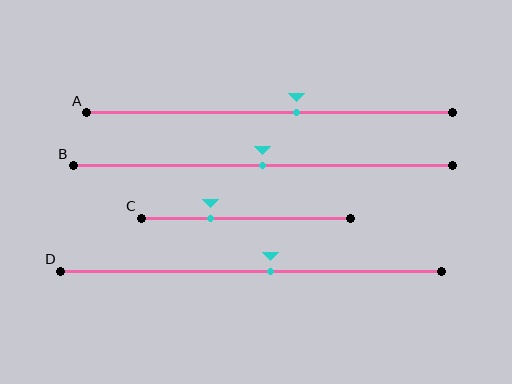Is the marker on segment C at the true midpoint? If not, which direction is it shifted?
No, the marker on segment C is shifted to the left by about 17% of the segment length.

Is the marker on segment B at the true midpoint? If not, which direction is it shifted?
Yes, the marker on segment B is at the true midpoint.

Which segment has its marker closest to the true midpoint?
Segment B has its marker closest to the true midpoint.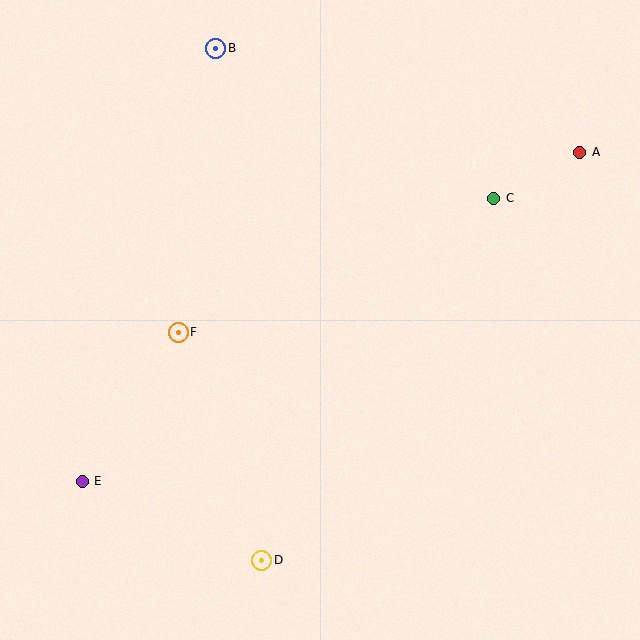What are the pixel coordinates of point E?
Point E is at (82, 481).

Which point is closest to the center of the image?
Point F at (178, 332) is closest to the center.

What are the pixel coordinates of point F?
Point F is at (178, 332).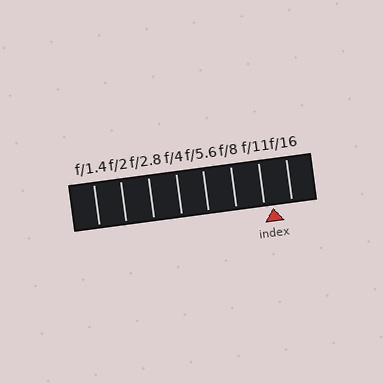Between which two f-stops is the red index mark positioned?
The index mark is between f/11 and f/16.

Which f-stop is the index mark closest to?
The index mark is closest to f/11.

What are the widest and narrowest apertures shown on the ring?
The widest aperture shown is f/1.4 and the narrowest is f/16.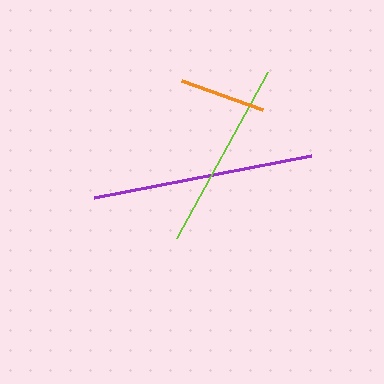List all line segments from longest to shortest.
From longest to shortest: purple, lime, orange.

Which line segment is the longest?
The purple line is the longest at approximately 221 pixels.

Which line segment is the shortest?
The orange line is the shortest at approximately 86 pixels.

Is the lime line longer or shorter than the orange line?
The lime line is longer than the orange line.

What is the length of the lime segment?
The lime segment is approximately 190 pixels long.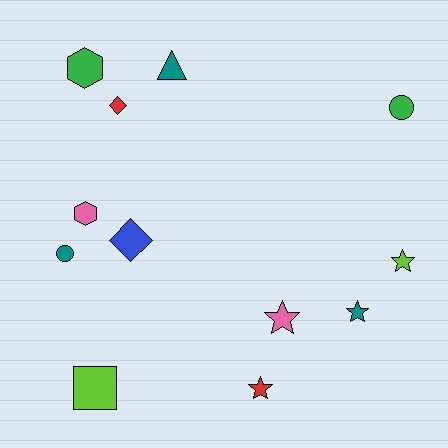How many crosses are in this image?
There are no crosses.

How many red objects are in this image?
There are 2 red objects.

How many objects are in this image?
There are 12 objects.